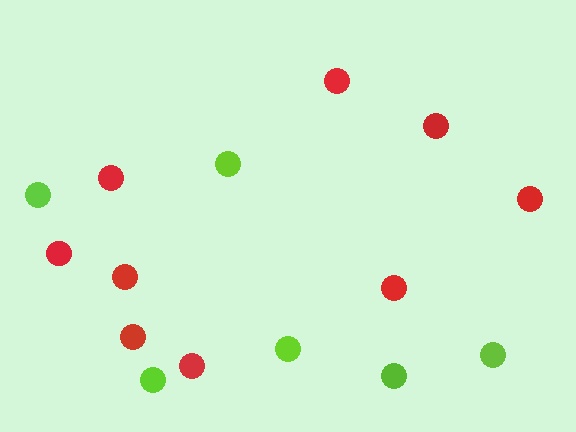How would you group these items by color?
There are 2 groups: one group of red circles (9) and one group of lime circles (6).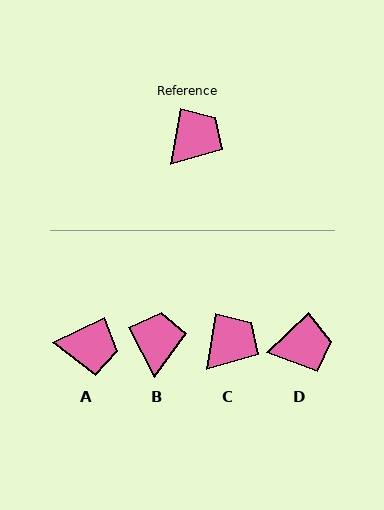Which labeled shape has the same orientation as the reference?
C.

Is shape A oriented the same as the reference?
No, it is off by about 54 degrees.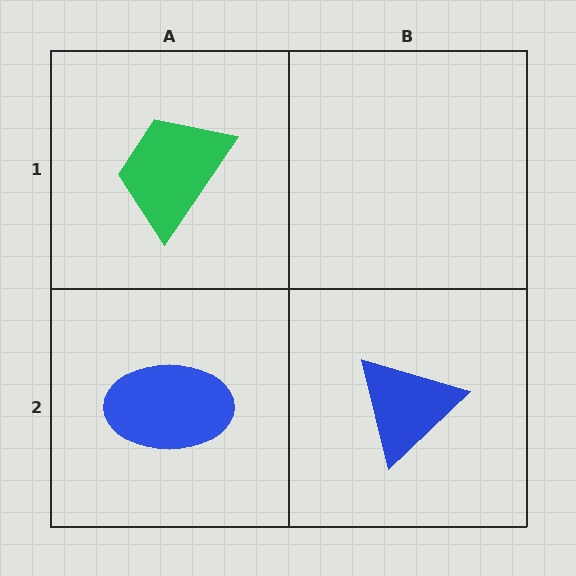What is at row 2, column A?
A blue ellipse.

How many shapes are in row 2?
2 shapes.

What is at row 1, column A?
A green trapezoid.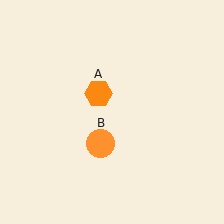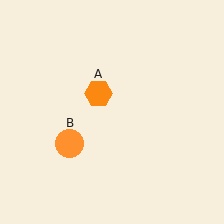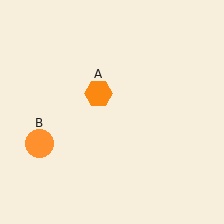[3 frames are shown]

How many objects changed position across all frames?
1 object changed position: orange circle (object B).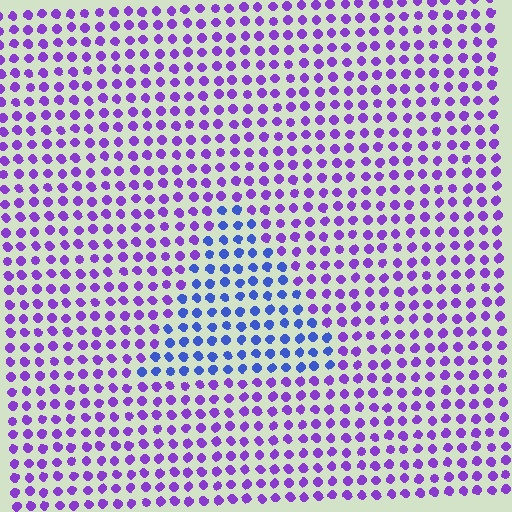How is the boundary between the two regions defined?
The boundary is defined purely by a slight shift in hue (about 45 degrees). Spacing, size, and orientation are identical on both sides.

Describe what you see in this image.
The image is filled with small purple elements in a uniform arrangement. A triangle-shaped region is visible where the elements are tinted to a slightly different hue, forming a subtle color boundary.